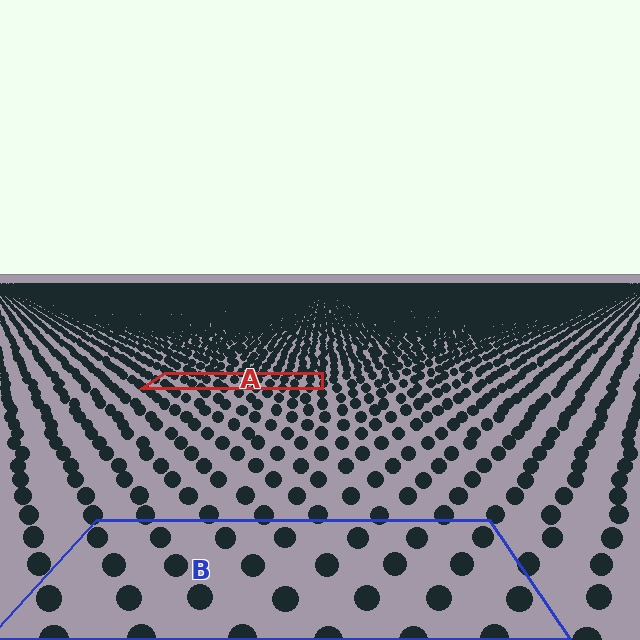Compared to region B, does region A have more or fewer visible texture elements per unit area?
Region A has more texture elements per unit area — they are packed more densely because it is farther away.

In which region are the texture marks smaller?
The texture marks are smaller in region A, because it is farther away.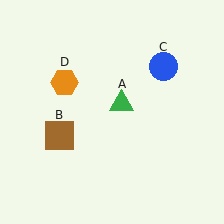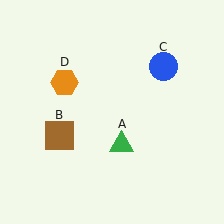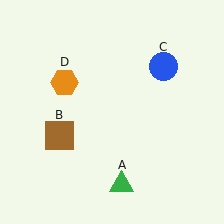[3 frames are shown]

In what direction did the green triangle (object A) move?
The green triangle (object A) moved down.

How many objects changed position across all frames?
1 object changed position: green triangle (object A).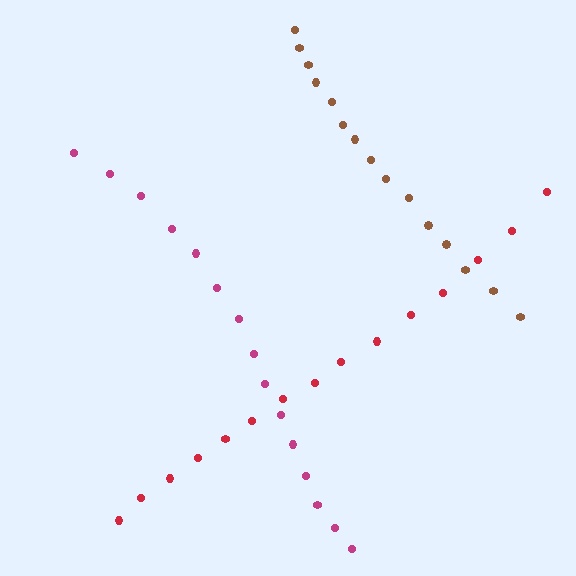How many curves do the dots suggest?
There are 3 distinct paths.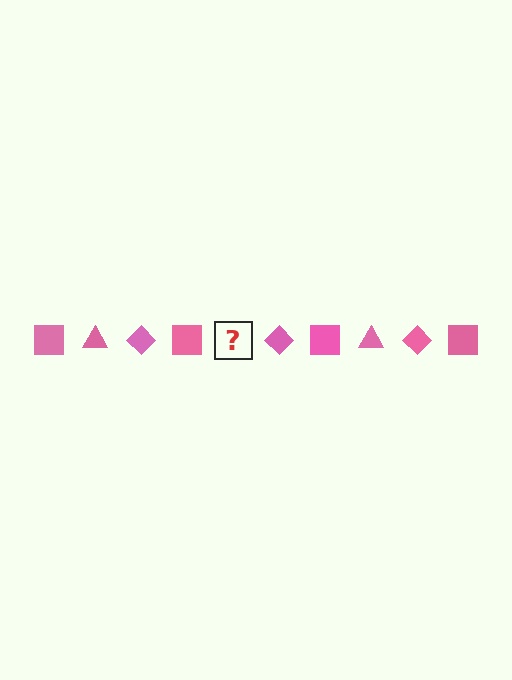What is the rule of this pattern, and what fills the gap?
The rule is that the pattern cycles through square, triangle, diamond shapes in pink. The gap should be filled with a pink triangle.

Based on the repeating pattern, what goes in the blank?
The blank should be a pink triangle.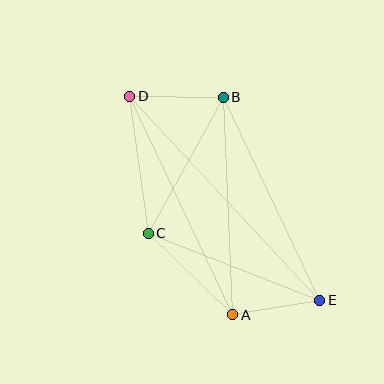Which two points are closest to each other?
Points A and E are closest to each other.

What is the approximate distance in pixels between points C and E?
The distance between C and E is approximately 184 pixels.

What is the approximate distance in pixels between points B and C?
The distance between B and C is approximately 155 pixels.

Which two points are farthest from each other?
Points D and E are farthest from each other.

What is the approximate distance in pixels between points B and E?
The distance between B and E is approximately 225 pixels.